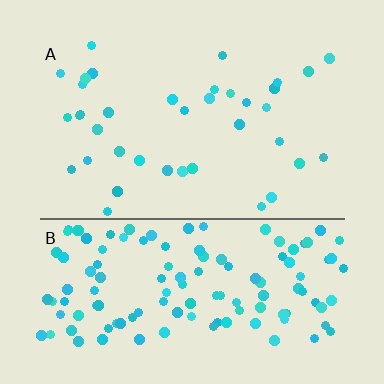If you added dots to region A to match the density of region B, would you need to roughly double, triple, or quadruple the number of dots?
Approximately triple.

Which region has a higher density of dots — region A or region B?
B (the bottom).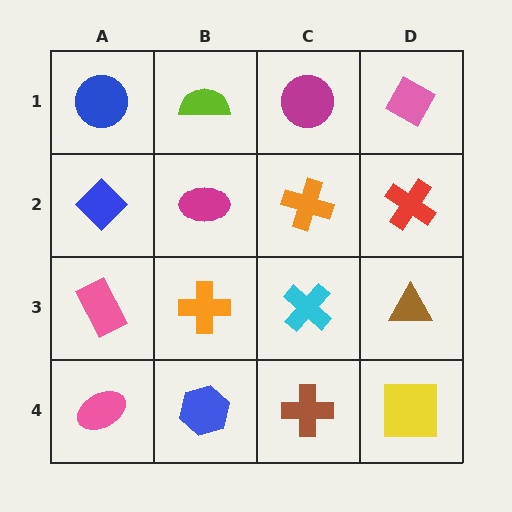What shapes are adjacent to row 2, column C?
A magenta circle (row 1, column C), a cyan cross (row 3, column C), a magenta ellipse (row 2, column B), a red cross (row 2, column D).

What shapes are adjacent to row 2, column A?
A blue circle (row 1, column A), a pink rectangle (row 3, column A), a magenta ellipse (row 2, column B).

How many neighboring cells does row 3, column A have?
3.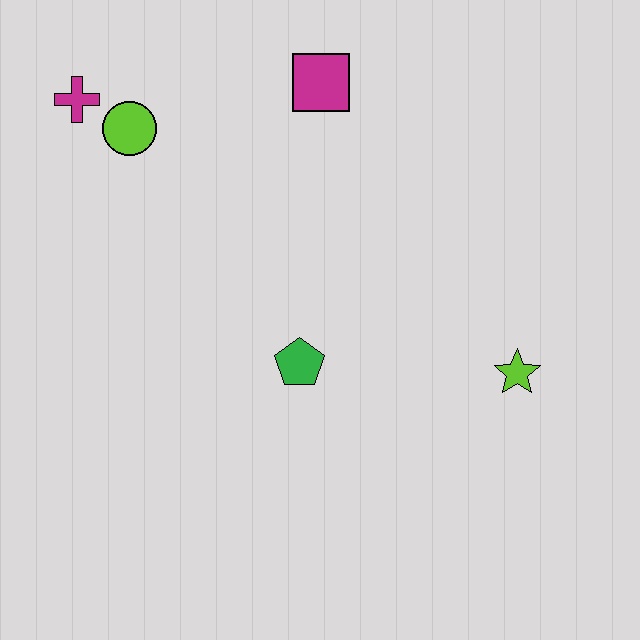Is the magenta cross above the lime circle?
Yes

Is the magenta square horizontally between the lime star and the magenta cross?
Yes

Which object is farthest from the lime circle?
The lime star is farthest from the lime circle.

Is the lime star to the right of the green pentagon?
Yes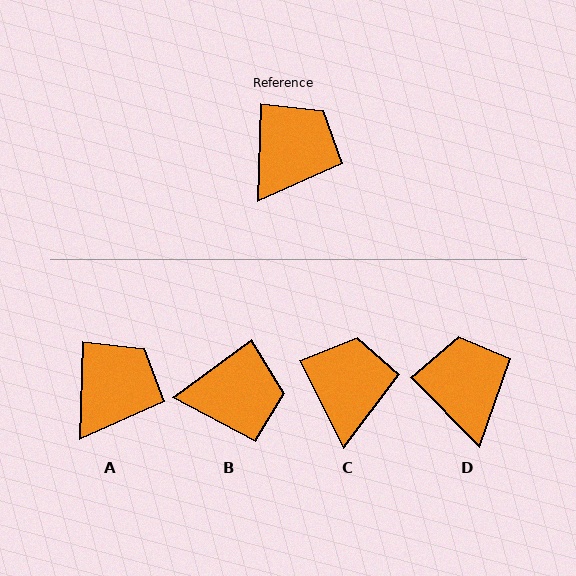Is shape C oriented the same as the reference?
No, it is off by about 28 degrees.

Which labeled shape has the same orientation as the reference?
A.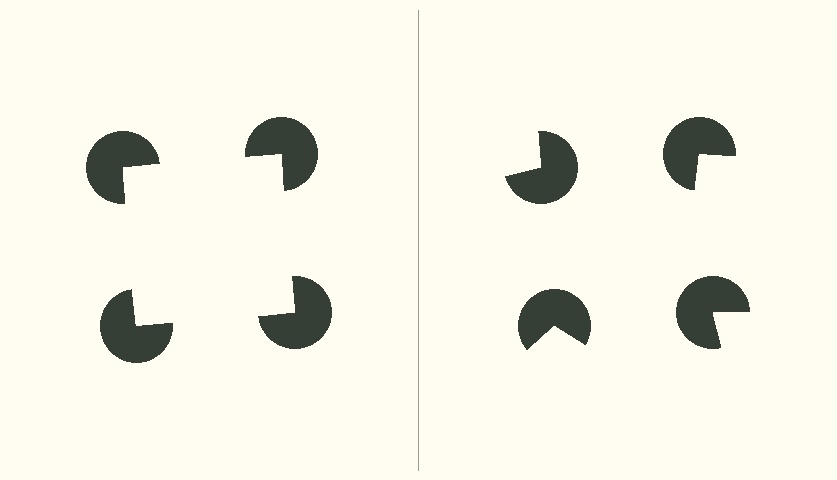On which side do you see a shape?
An illusory square appears on the left side. On the right side the wedge cuts are rotated, so no coherent shape forms.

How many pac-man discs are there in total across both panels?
8 — 4 on each side.